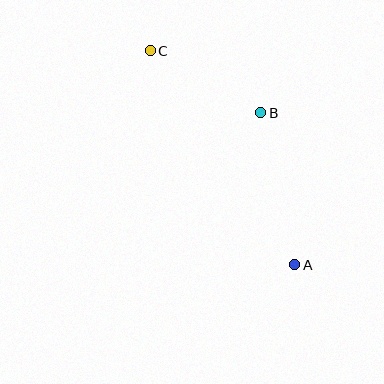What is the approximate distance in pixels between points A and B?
The distance between A and B is approximately 156 pixels.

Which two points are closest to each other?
Points B and C are closest to each other.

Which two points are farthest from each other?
Points A and C are farthest from each other.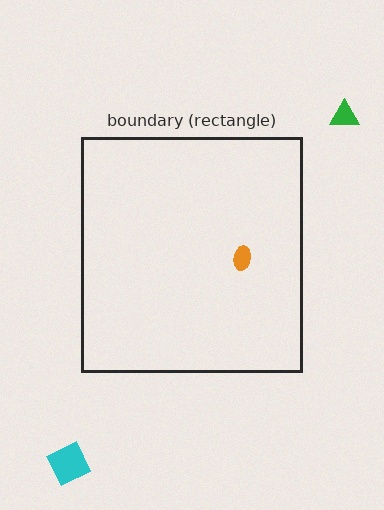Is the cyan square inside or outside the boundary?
Outside.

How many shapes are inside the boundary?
1 inside, 2 outside.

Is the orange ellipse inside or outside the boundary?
Inside.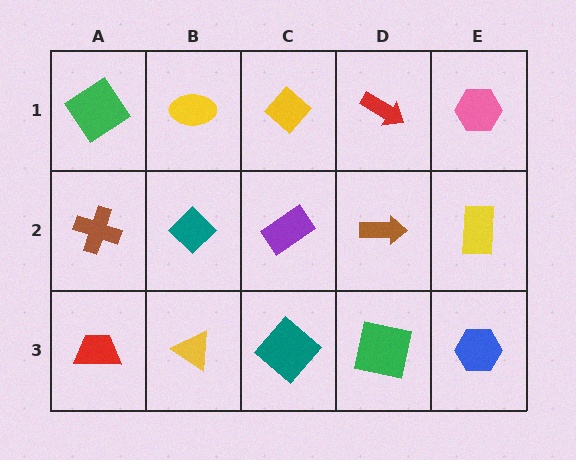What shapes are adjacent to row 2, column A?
A green diamond (row 1, column A), a red trapezoid (row 3, column A), a teal diamond (row 2, column B).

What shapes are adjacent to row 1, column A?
A brown cross (row 2, column A), a yellow ellipse (row 1, column B).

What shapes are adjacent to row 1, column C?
A purple rectangle (row 2, column C), a yellow ellipse (row 1, column B), a red arrow (row 1, column D).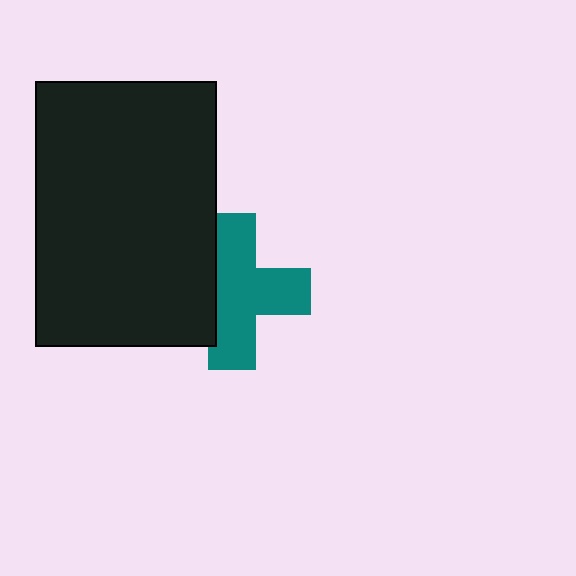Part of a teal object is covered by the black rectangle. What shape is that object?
It is a cross.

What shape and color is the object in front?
The object in front is a black rectangle.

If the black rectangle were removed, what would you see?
You would see the complete teal cross.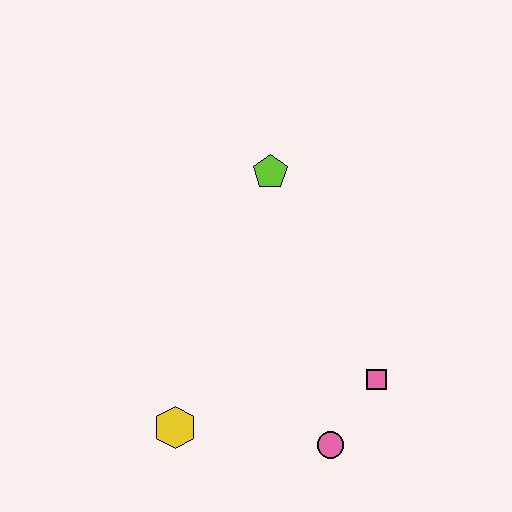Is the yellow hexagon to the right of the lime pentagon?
No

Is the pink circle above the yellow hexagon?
No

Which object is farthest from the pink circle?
The lime pentagon is farthest from the pink circle.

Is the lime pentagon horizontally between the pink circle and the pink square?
No